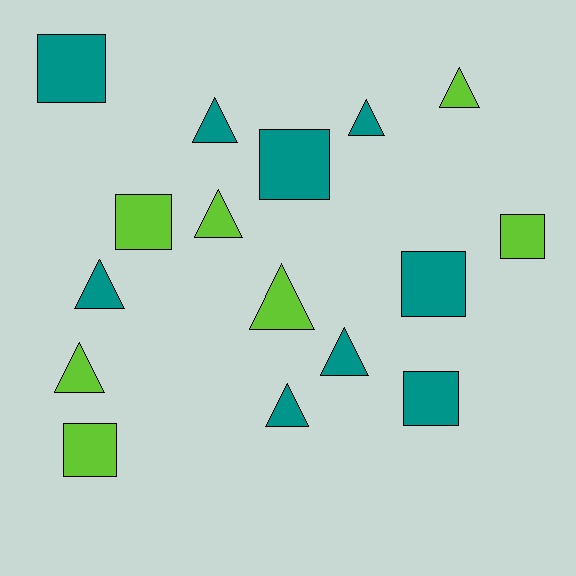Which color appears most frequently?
Teal, with 9 objects.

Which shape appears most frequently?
Triangle, with 9 objects.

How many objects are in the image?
There are 16 objects.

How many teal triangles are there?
There are 5 teal triangles.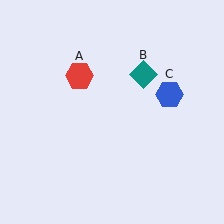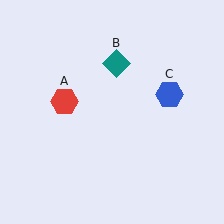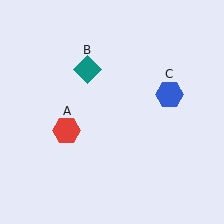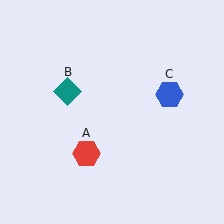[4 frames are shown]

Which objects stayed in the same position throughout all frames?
Blue hexagon (object C) remained stationary.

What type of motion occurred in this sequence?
The red hexagon (object A), teal diamond (object B) rotated counterclockwise around the center of the scene.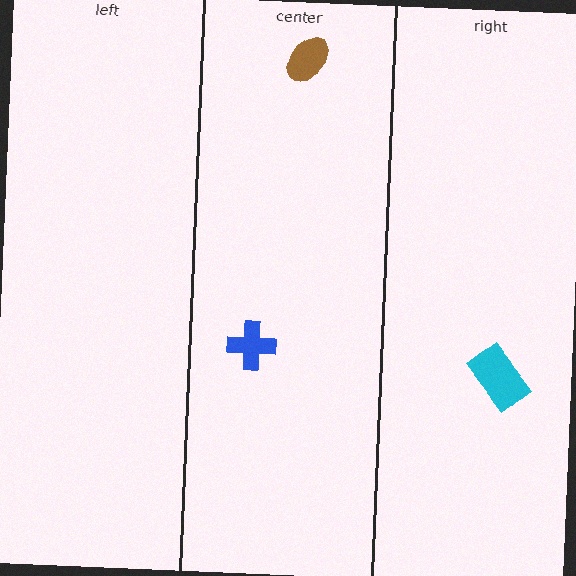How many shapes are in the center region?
2.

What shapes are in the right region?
The cyan rectangle.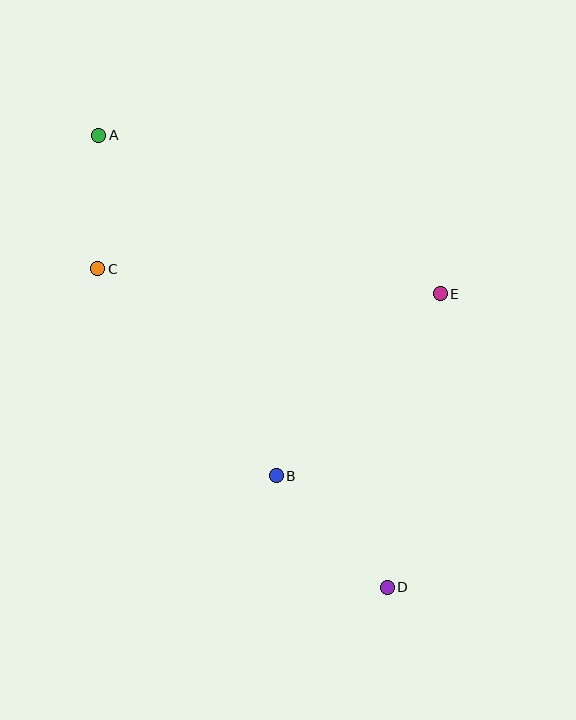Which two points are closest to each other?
Points A and C are closest to each other.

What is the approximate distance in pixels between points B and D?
The distance between B and D is approximately 157 pixels.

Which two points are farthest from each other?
Points A and D are farthest from each other.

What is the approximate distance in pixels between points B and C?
The distance between B and C is approximately 273 pixels.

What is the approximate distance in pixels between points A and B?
The distance between A and B is approximately 384 pixels.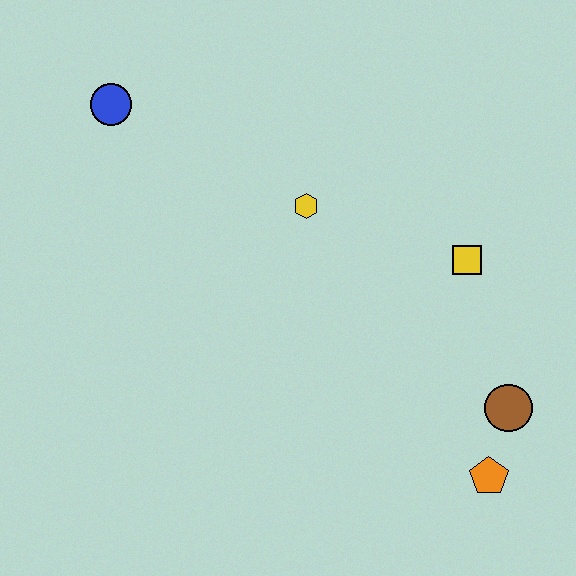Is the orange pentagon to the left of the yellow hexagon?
No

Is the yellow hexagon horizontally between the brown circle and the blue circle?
Yes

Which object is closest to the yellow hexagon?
The yellow square is closest to the yellow hexagon.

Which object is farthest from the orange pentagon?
The blue circle is farthest from the orange pentagon.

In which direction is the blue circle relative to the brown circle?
The blue circle is to the left of the brown circle.